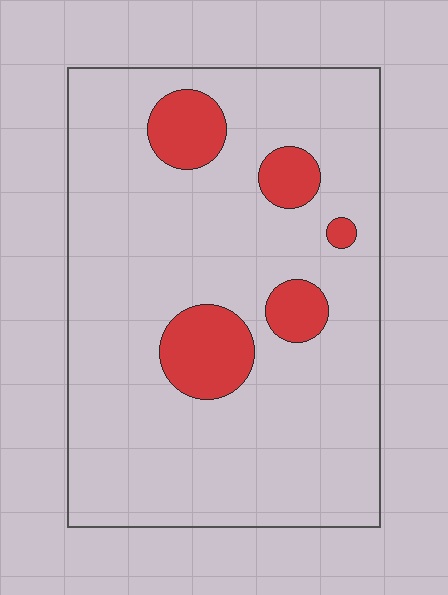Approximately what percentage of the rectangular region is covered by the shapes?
Approximately 15%.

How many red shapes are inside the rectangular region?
5.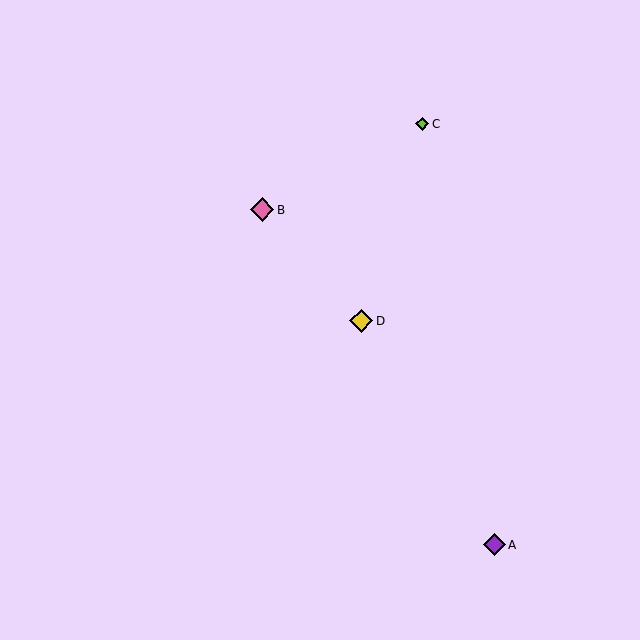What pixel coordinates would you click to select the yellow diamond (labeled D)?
Click at (361, 321) to select the yellow diamond D.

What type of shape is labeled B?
Shape B is a pink diamond.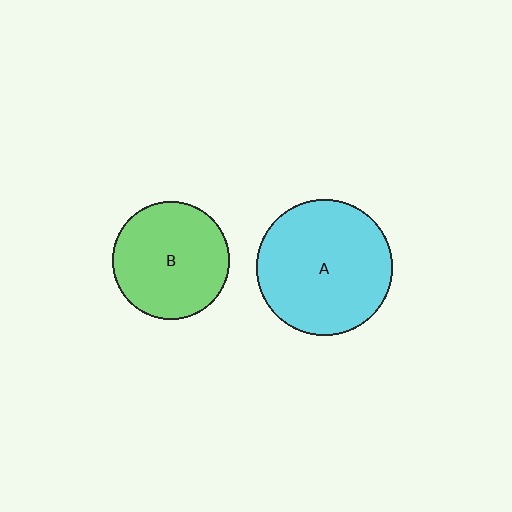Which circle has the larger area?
Circle A (cyan).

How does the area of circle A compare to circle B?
Approximately 1.3 times.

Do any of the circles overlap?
No, none of the circles overlap.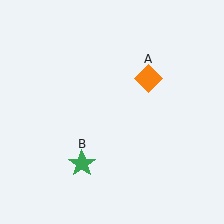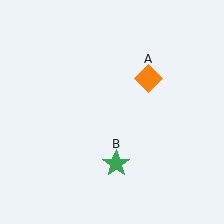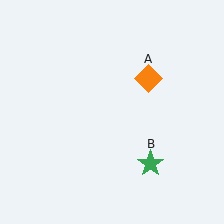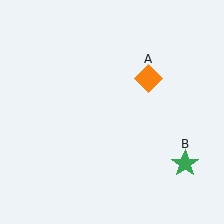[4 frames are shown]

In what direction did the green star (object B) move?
The green star (object B) moved right.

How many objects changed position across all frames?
1 object changed position: green star (object B).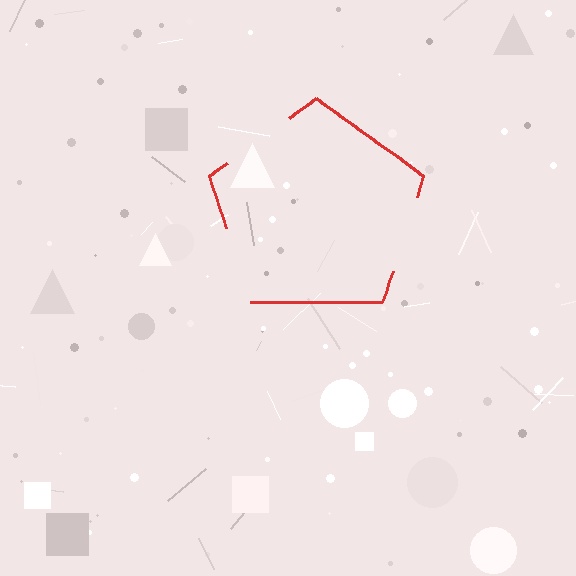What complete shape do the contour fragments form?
The contour fragments form a pentagon.